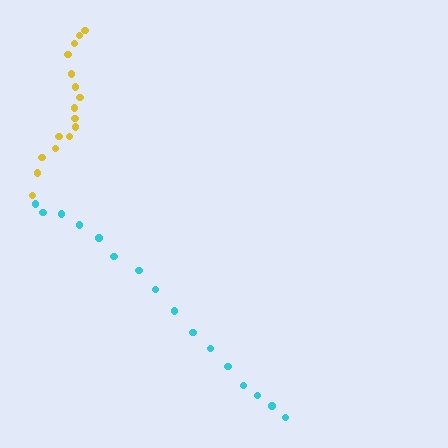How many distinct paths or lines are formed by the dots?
There are 2 distinct paths.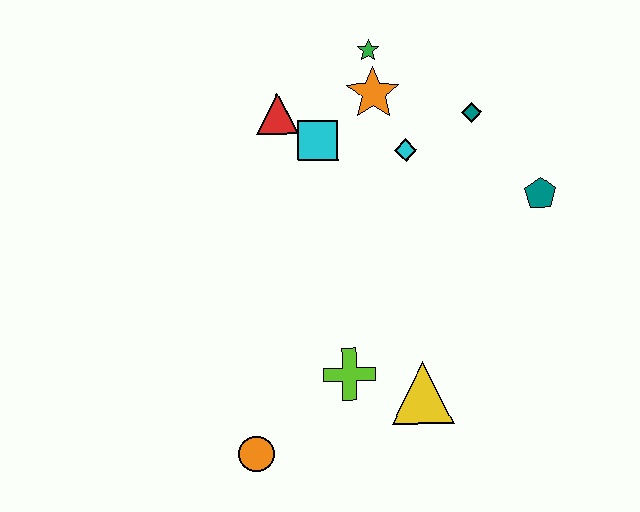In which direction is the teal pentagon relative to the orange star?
The teal pentagon is to the right of the orange star.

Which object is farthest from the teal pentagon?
The orange circle is farthest from the teal pentagon.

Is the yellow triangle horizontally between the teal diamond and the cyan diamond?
Yes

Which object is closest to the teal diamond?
The cyan diamond is closest to the teal diamond.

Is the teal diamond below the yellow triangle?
No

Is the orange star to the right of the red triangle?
Yes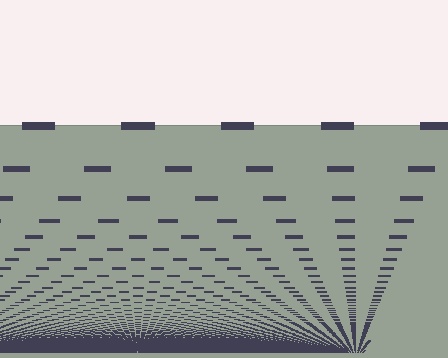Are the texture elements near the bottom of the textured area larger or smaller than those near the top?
Smaller. The gradient is inverted — elements near the bottom are smaller and denser.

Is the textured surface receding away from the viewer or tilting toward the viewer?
The surface appears to tilt toward the viewer. Texture elements get larger and sparser toward the top.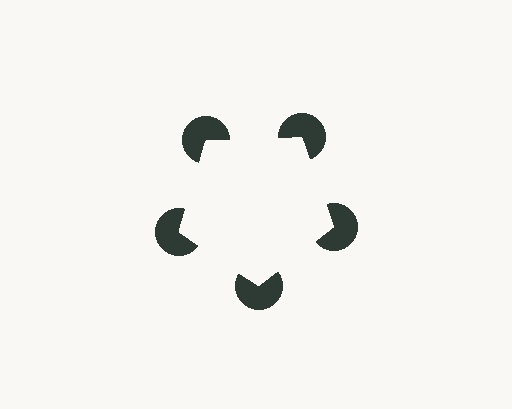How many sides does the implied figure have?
5 sides.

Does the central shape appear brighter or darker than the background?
It typically appears slightly brighter than the background, even though no actual brightness change is drawn.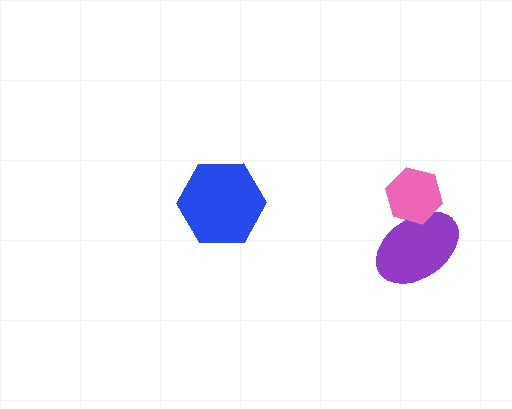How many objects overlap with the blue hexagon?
0 objects overlap with the blue hexagon.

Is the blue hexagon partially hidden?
No, no other shape covers it.